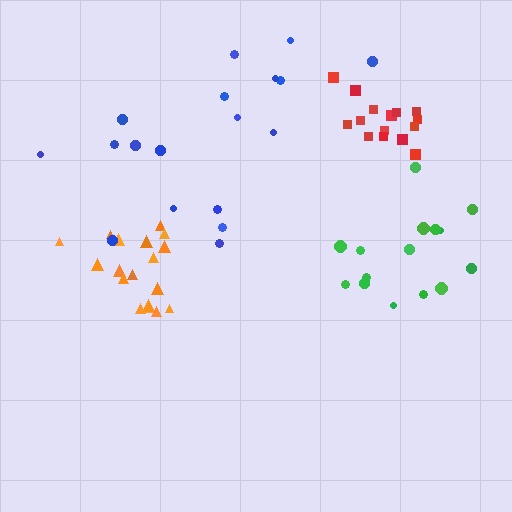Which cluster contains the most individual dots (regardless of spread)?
Orange (18).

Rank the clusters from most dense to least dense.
red, orange, green, blue.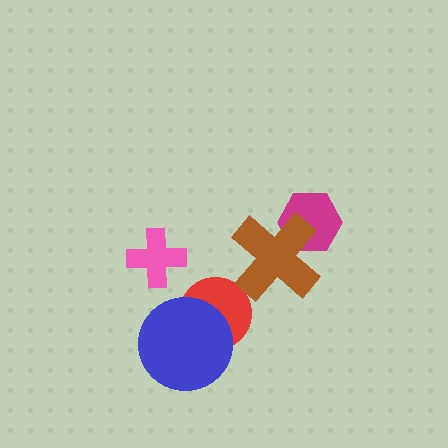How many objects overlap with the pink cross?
0 objects overlap with the pink cross.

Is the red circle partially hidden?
Yes, it is partially covered by another shape.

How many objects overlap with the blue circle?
1 object overlaps with the blue circle.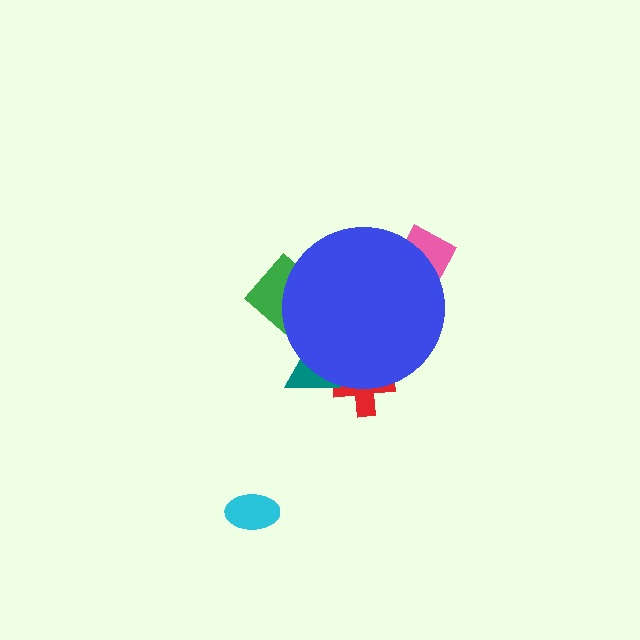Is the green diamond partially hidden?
Yes, the green diamond is partially hidden behind the blue circle.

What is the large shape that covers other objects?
A blue circle.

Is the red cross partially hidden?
Yes, the red cross is partially hidden behind the blue circle.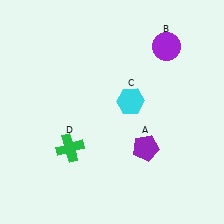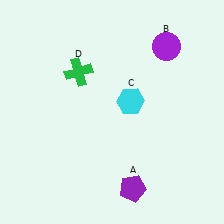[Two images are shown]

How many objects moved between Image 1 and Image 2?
2 objects moved between the two images.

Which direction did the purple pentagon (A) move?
The purple pentagon (A) moved down.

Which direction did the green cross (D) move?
The green cross (D) moved up.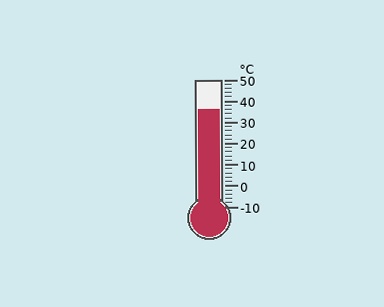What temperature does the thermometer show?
The thermometer shows approximately 36°C.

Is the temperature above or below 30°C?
The temperature is above 30°C.